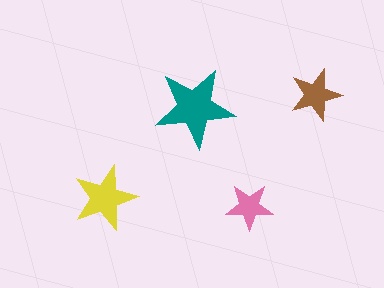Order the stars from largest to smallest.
the teal one, the yellow one, the brown one, the pink one.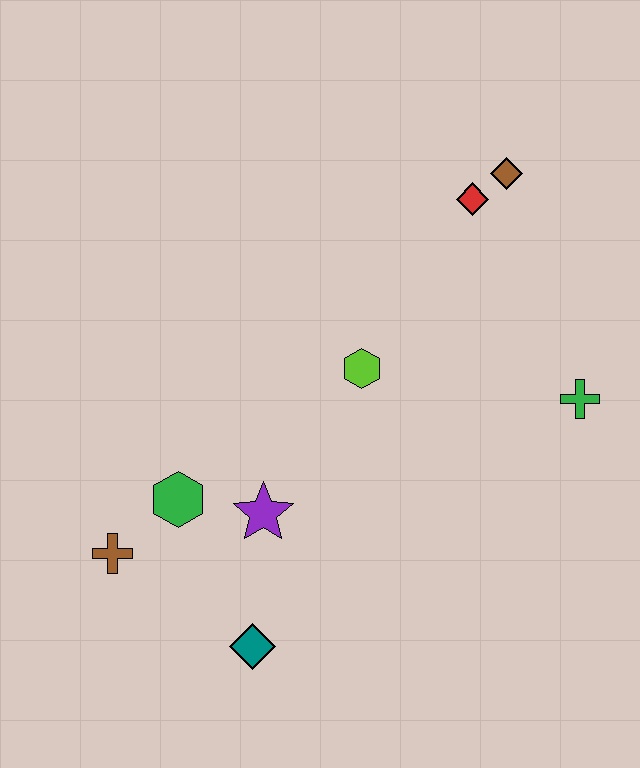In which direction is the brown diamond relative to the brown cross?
The brown diamond is to the right of the brown cross.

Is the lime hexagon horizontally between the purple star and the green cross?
Yes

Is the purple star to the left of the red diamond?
Yes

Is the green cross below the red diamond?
Yes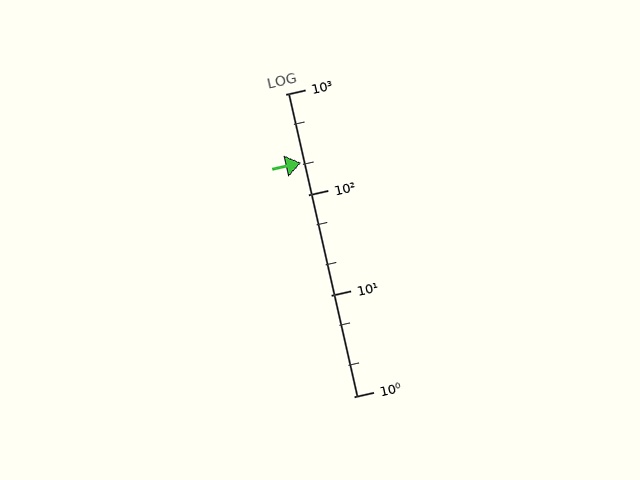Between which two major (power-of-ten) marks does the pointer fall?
The pointer is between 100 and 1000.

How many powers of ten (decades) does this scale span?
The scale spans 3 decades, from 1 to 1000.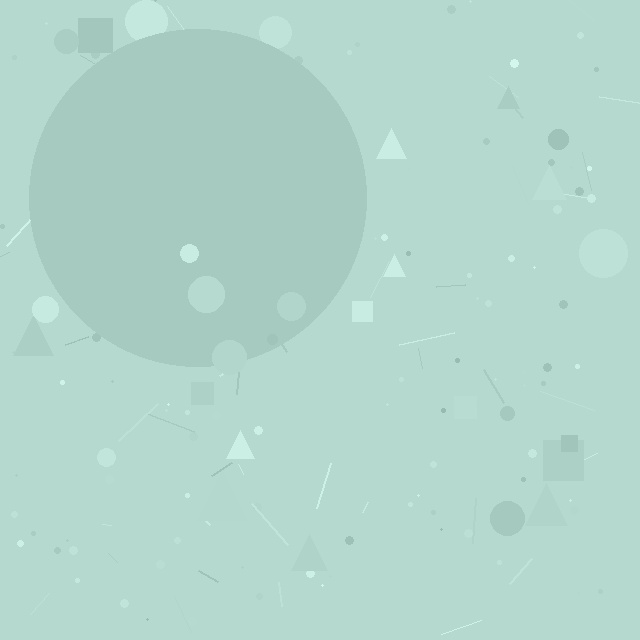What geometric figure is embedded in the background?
A circle is embedded in the background.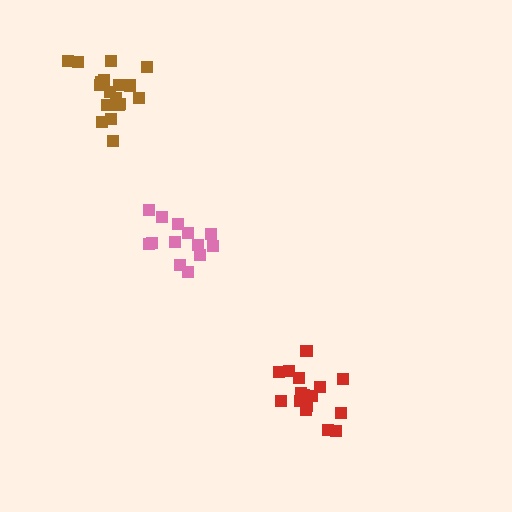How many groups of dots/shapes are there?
There are 3 groups.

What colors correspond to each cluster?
The clusters are colored: pink, brown, red.